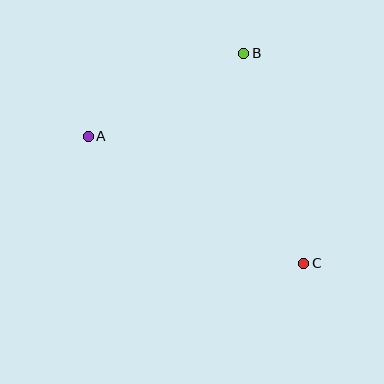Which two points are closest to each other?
Points A and B are closest to each other.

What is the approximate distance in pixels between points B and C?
The distance between B and C is approximately 219 pixels.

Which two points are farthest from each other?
Points A and C are farthest from each other.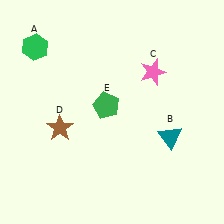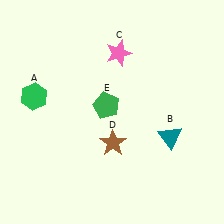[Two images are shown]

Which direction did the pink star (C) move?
The pink star (C) moved left.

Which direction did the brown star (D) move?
The brown star (D) moved right.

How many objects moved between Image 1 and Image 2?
3 objects moved between the two images.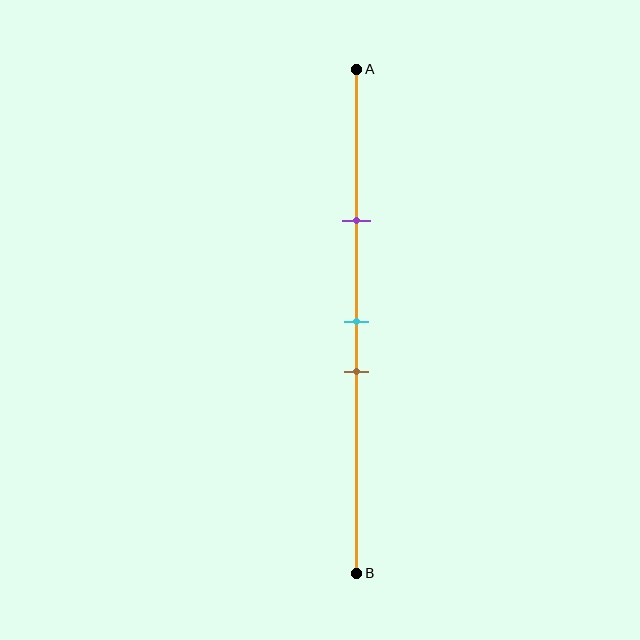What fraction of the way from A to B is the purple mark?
The purple mark is approximately 30% (0.3) of the way from A to B.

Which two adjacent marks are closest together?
The cyan and brown marks are the closest adjacent pair.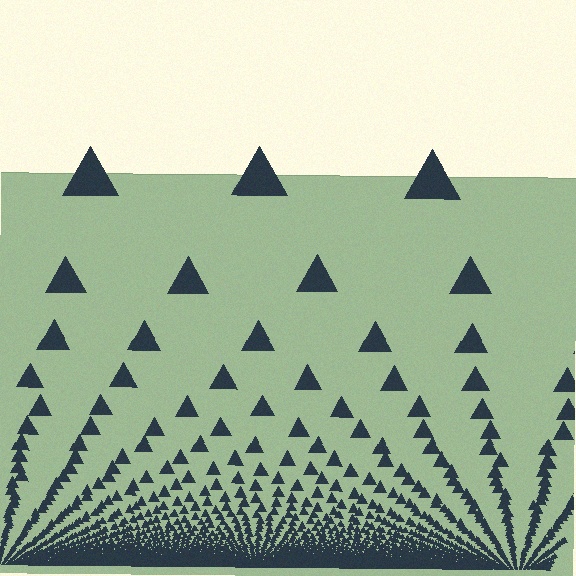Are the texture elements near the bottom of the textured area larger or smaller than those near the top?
Smaller. The gradient is inverted — elements near the bottom are smaller and denser.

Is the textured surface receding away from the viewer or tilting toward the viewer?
The surface appears to tilt toward the viewer. Texture elements get larger and sparser toward the top.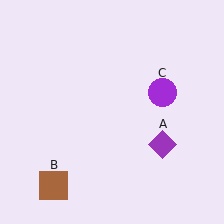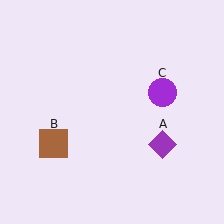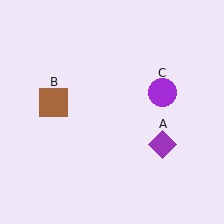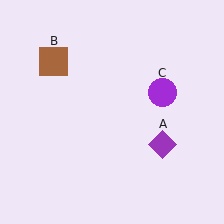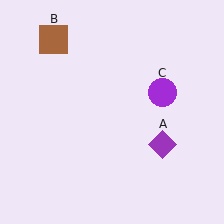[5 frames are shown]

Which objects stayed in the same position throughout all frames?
Purple diamond (object A) and purple circle (object C) remained stationary.